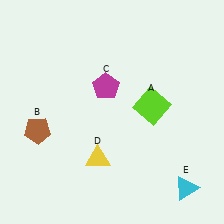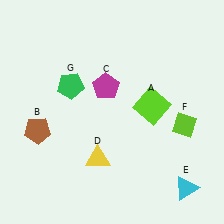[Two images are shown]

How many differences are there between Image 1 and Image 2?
There are 2 differences between the two images.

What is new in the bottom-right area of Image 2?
A lime diamond (F) was added in the bottom-right area of Image 2.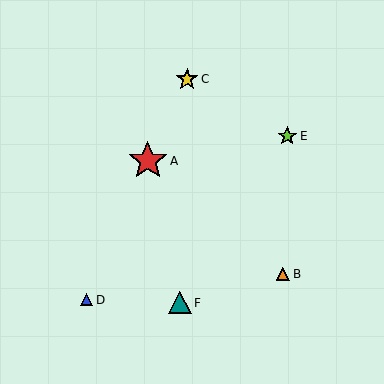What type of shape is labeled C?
Shape C is a yellow star.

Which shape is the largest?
The red star (labeled A) is the largest.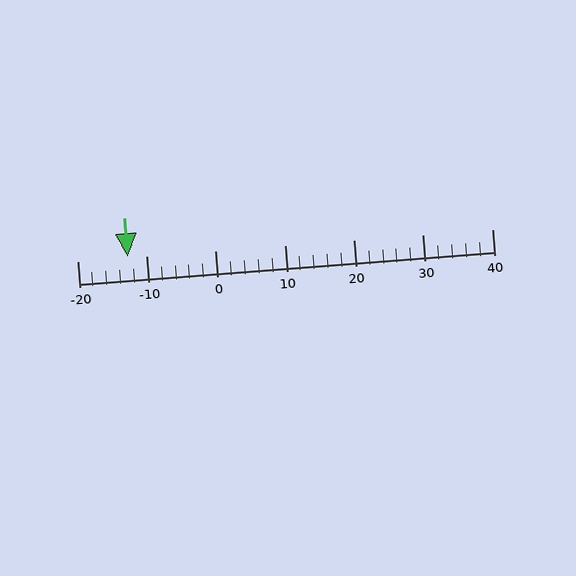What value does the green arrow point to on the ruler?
The green arrow points to approximately -13.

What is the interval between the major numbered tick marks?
The major tick marks are spaced 10 units apart.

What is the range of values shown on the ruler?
The ruler shows values from -20 to 40.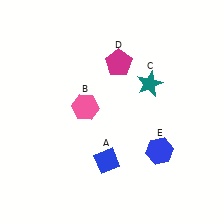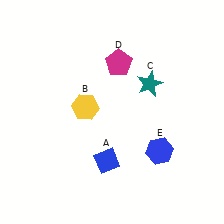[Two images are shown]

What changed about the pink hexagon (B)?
In Image 1, B is pink. In Image 2, it changed to yellow.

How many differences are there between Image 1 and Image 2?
There is 1 difference between the two images.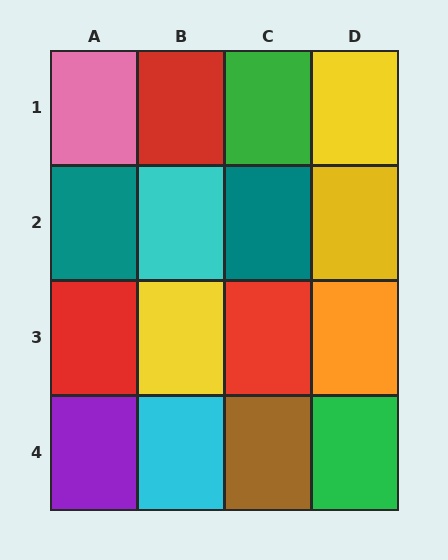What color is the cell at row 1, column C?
Green.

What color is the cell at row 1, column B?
Red.